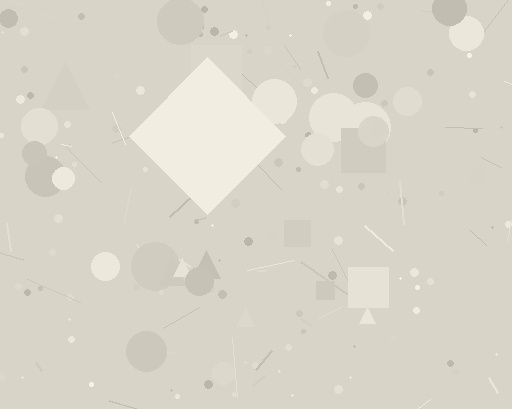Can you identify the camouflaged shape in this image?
The camouflaged shape is a diamond.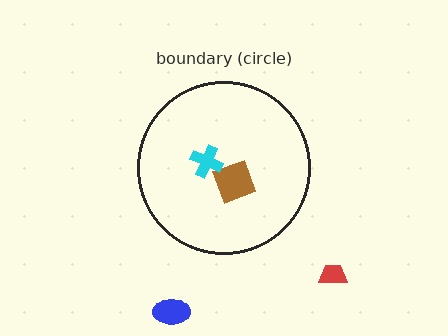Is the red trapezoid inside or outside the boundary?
Outside.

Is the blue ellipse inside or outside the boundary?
Outside.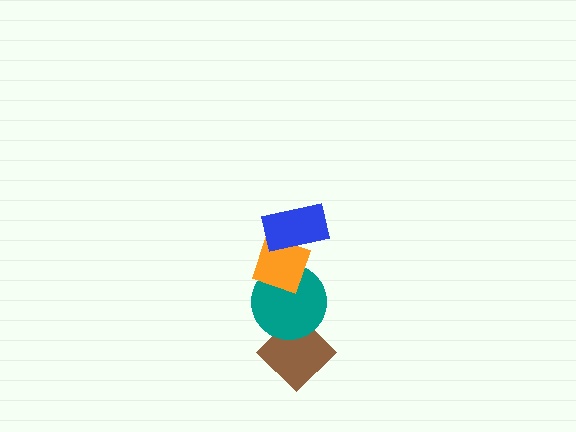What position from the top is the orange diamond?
The orange diamond is 2nd from the top.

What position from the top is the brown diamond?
The brown diamond is 4th from the top.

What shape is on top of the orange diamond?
The blue rectangle is on top of the orange diamond.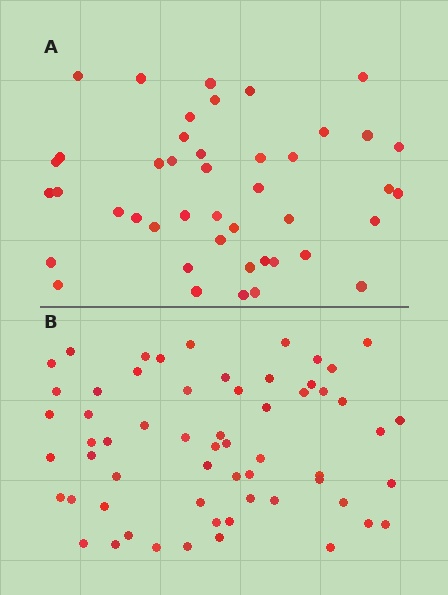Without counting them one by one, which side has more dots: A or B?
Region B (the bottom region) has more dots.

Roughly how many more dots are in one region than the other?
Region B has approximately 15 more dots than region A.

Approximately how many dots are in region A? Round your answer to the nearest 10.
About 40 dots. (The exact count is 44, which rounds to 40.)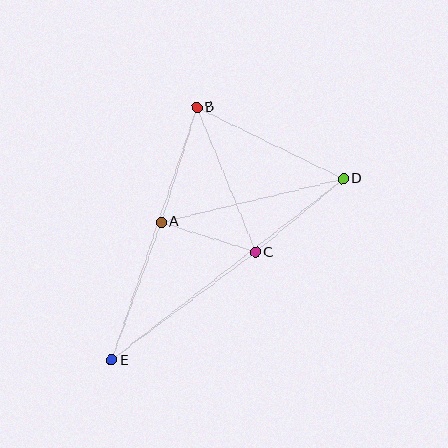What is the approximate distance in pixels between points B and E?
The distance between B and E is approximately 267 pixels.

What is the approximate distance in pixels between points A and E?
The distance between A and E is approximately 146 pixels.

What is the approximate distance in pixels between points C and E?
The distance between C and E is approximately 180 pixels.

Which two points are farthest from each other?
Points D and E are farthest from each other.